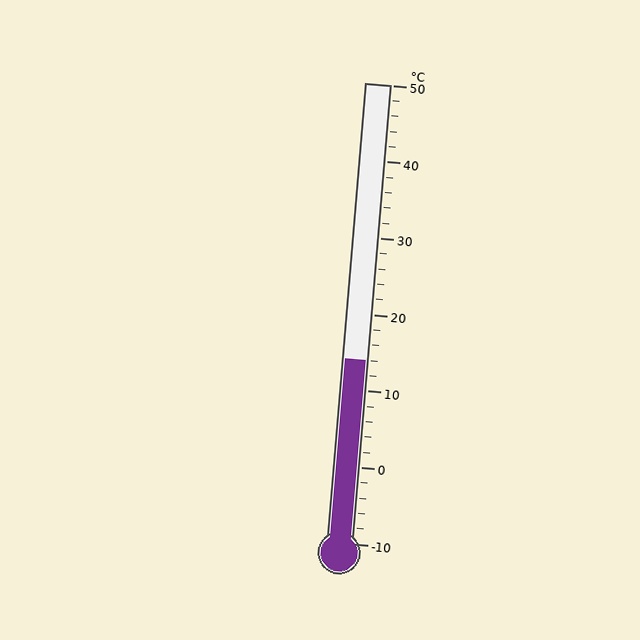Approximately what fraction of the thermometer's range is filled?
The thermometer is filled to approximately 40% of its range.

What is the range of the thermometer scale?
The thermometer scale ranges from -10°C to 50°C.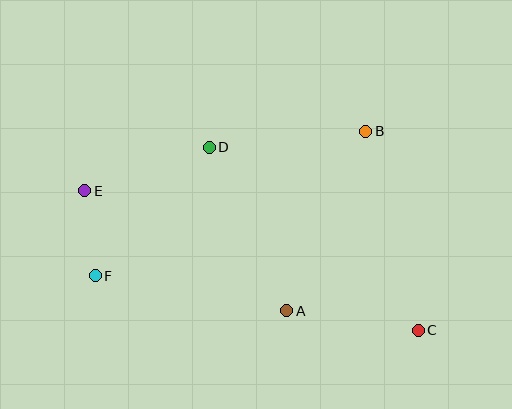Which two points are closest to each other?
Points E and F are closest to each other.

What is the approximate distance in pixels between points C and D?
The distance between C and D is approximately 278 pixels.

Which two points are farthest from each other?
Points C and E are farthest from each other.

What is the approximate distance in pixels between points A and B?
The distance between A and B is approximately 196 pixels.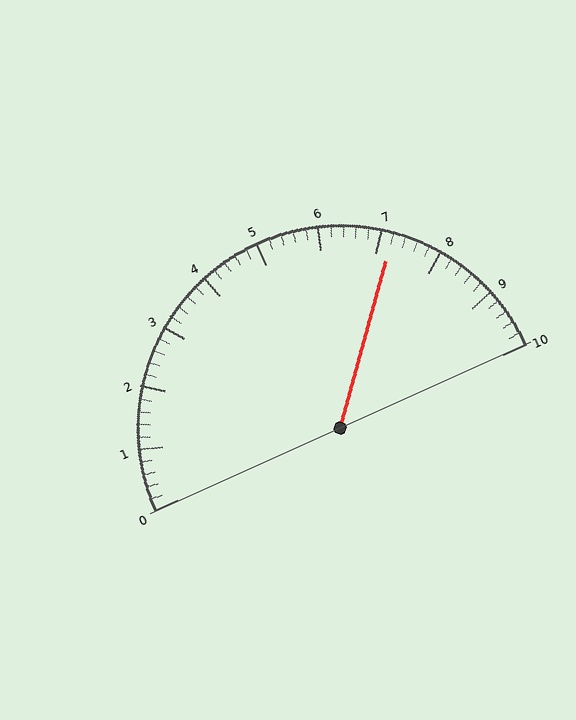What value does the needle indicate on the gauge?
The needle indicates approximately 7.2.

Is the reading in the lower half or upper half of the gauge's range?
The reading is in the upper half of the range (0 to 10).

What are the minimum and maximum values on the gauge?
The gauge ranges from 0 to 10.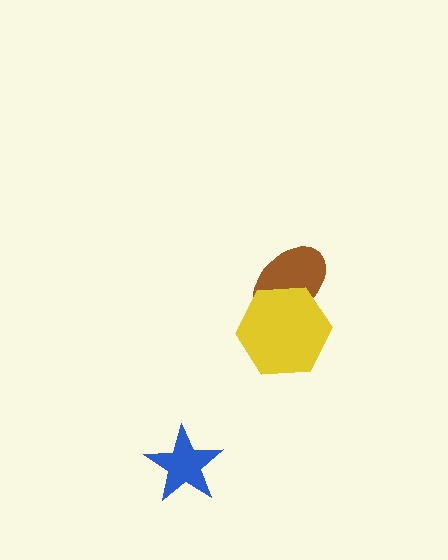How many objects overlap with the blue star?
0 objects overlap with the blue star.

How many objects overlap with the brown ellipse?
1 object overlaps with the brown ellipse.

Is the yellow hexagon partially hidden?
No, no other shape covers it.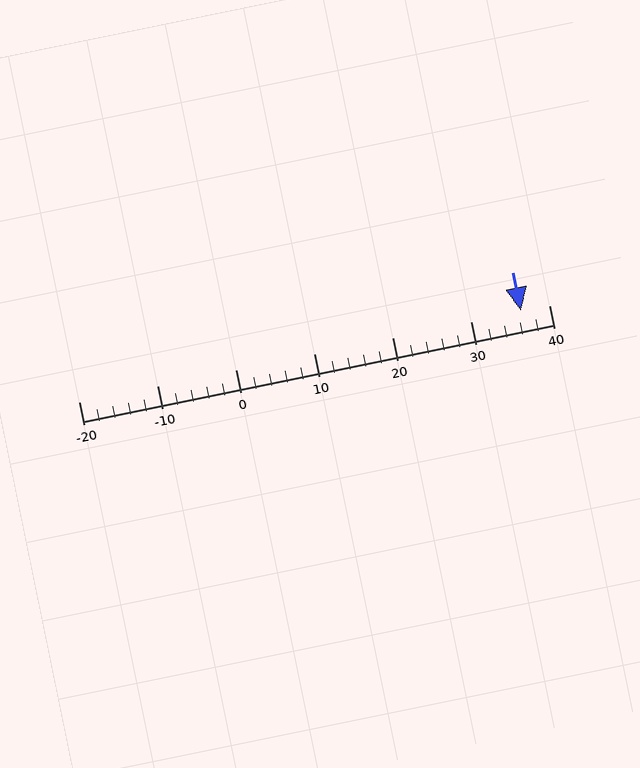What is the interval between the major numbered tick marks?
The major tick marks are spaced 10 units apart.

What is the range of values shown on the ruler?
The ruler shows values from -20 to 40.